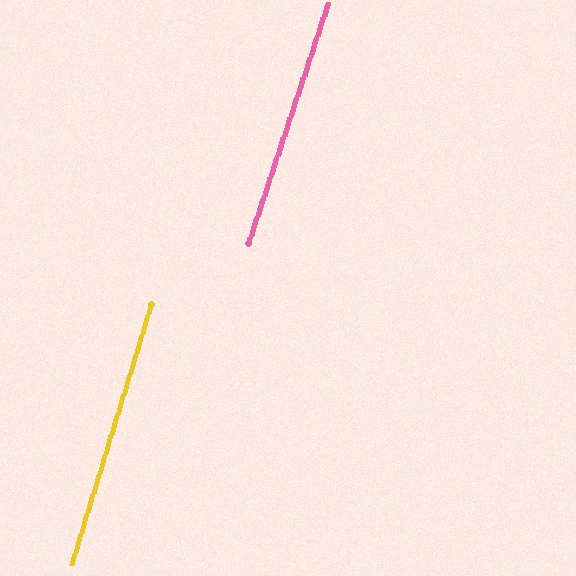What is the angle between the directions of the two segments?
Approximately 1 degree.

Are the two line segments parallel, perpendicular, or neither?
Parallel — their directions differ by only 1.4°.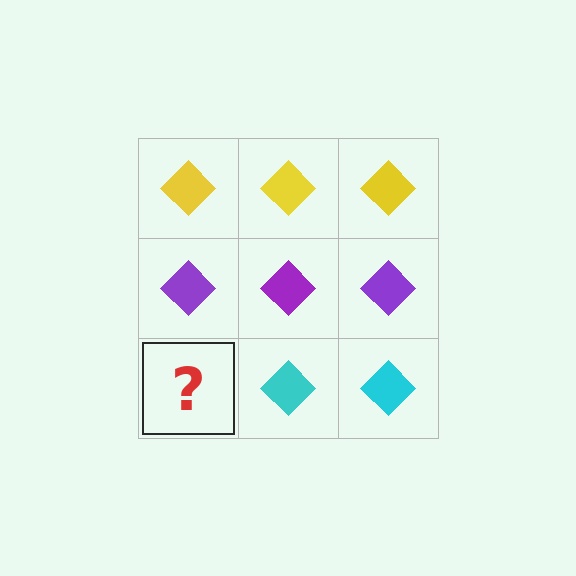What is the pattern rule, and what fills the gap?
The rule is that each row has a consistent color. The gap should be filled with a cyan diamond.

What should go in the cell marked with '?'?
The missing cell should contain a cyan diamond.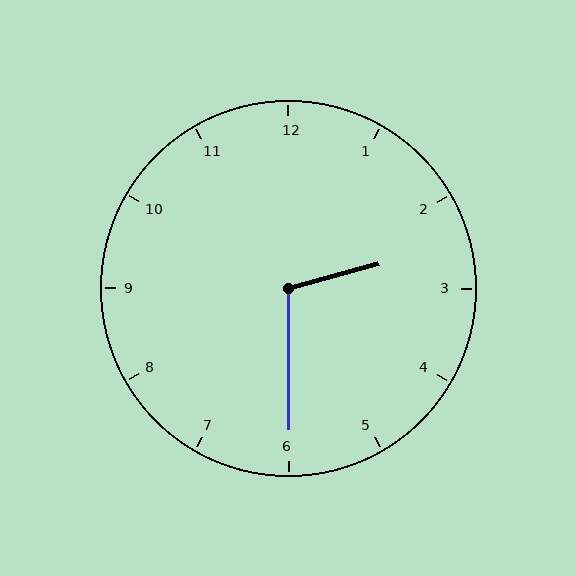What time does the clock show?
2:30.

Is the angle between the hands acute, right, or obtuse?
It is obtuse.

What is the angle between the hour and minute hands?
Approximately 105 degrees.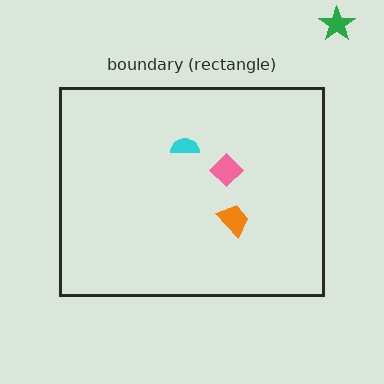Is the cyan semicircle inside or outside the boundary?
Inside.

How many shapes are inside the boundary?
3 inside, 1 outside.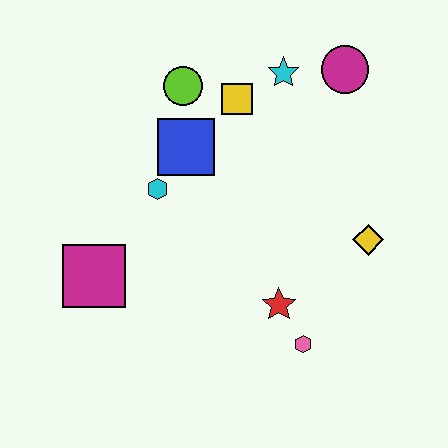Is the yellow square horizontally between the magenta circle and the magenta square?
Yes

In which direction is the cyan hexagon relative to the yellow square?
The cyan hexagon is below the yellow square.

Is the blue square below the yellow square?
Yes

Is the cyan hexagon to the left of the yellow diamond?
Yes